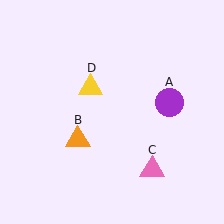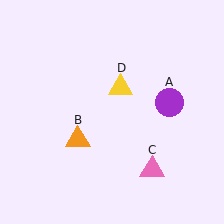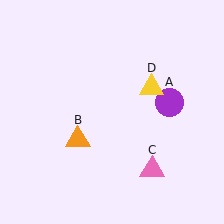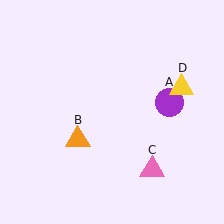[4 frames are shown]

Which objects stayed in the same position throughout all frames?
Purple circle (object A) and orange triangle (object B) and pink triangle (object C) remained stationary.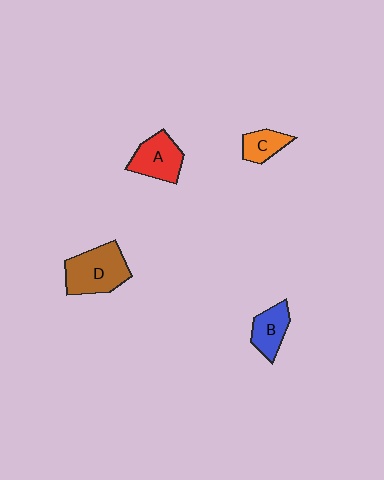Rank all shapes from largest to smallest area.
From largest to smallest: D (brown), A (red), B (blue), C (orange).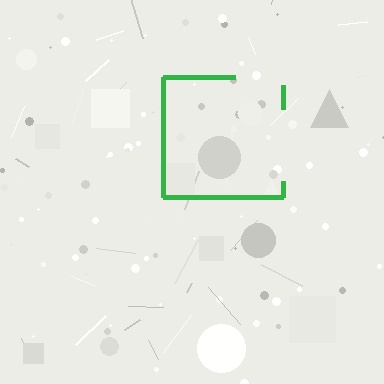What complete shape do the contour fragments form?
The contour fragments form a square.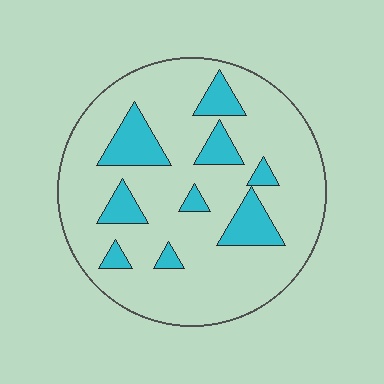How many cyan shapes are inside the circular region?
9.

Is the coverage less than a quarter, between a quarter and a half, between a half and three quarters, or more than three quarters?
Less than a quarter.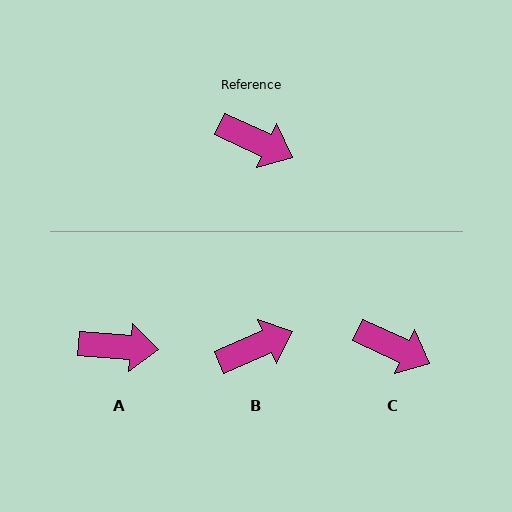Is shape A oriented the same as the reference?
No, it is off by about 20 degrees.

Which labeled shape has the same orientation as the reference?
C.